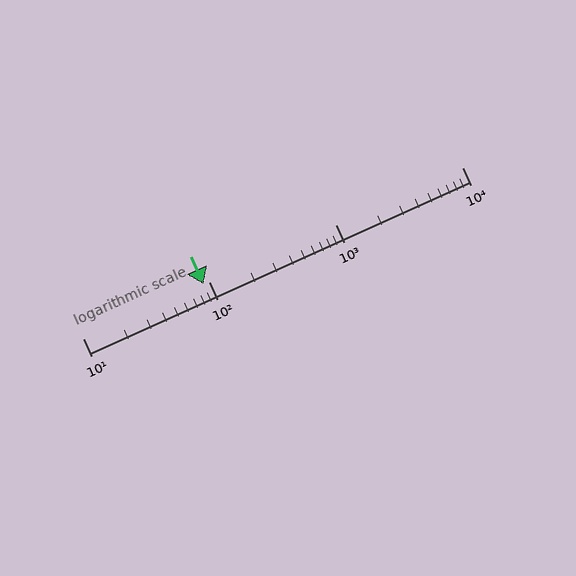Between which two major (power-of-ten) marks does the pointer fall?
The pointer is between 10 and 100.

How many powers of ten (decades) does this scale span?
The scale spans 3 decades, from 10 to 10000.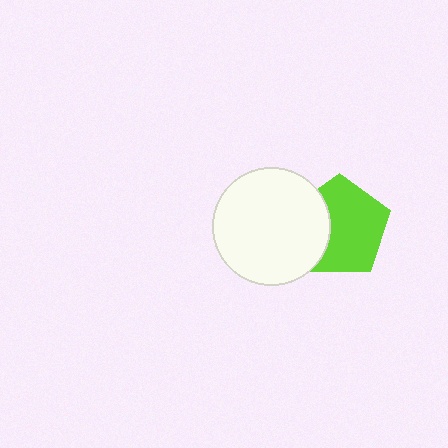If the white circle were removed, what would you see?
You would see the complete lime pentagon.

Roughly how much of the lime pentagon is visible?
Most of it is visible (roughly 68%).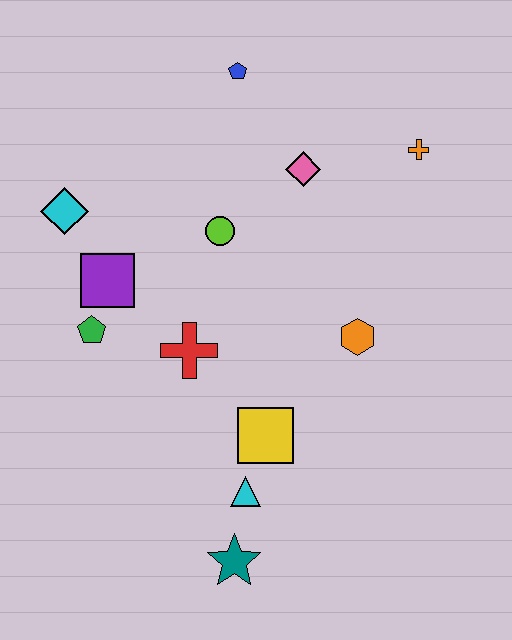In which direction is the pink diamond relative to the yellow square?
The pink diamond is above the yellow square.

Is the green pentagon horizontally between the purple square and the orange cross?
No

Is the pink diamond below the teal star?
No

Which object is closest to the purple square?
The green pentagon is closest to the purple square.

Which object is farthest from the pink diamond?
The teal star is farthest from the pink diamond.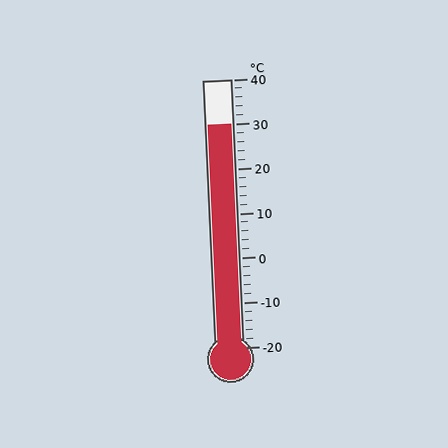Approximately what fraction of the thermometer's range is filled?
The thermometer is filled to approximately 85% of its range.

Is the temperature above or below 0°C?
The temperature is above 0°C.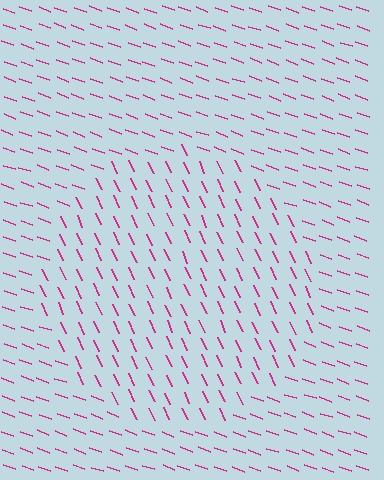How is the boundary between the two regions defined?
The boundary is defined purely by a change in line orientation (approximately 45 degrees difference). All lines are the same color and thickness.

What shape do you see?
I see a circle.